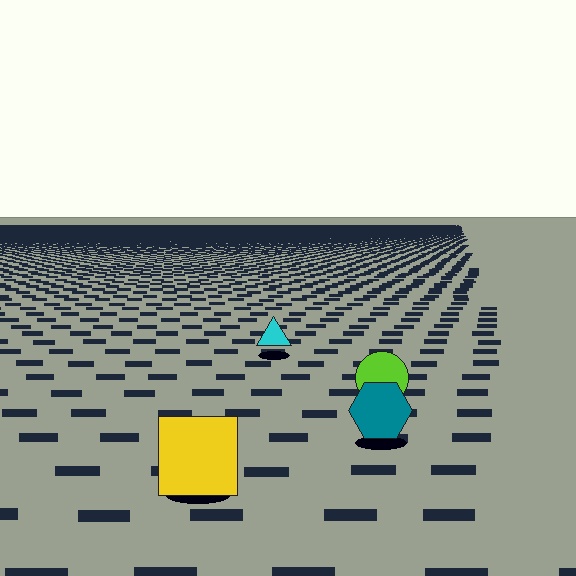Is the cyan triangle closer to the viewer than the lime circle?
No. The lime circle is closer — you can tell from the texture gradient: the ground texture is coarser near it.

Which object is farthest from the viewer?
The cyan triangle is farthest from the viewer. It appears smaller and the ground texture around it is denser.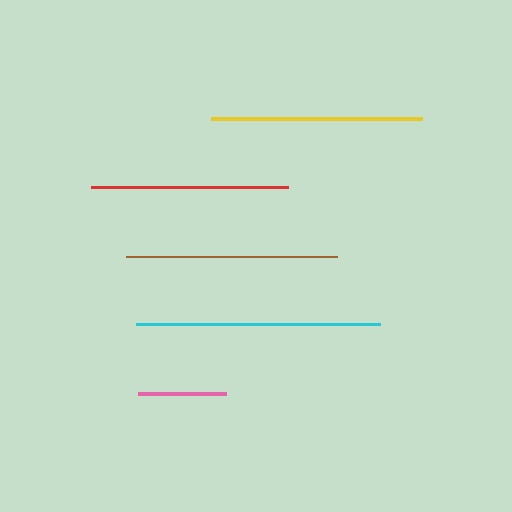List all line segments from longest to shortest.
From longest to shortest: cyan, yellow, brown, red, pink.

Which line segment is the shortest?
The pink line is the shortest at approximately 89 pixels.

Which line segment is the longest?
The cyan line is the longest at approximately 245 pixels.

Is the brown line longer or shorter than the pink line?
The brown line is longer than the pink line.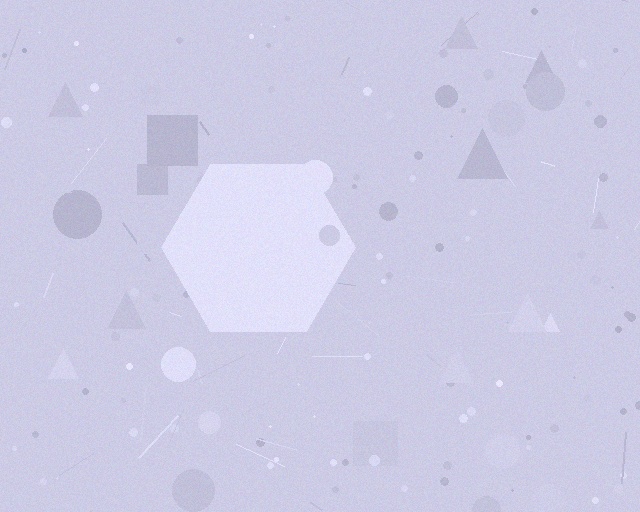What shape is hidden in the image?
A hexagon is hidden in the image.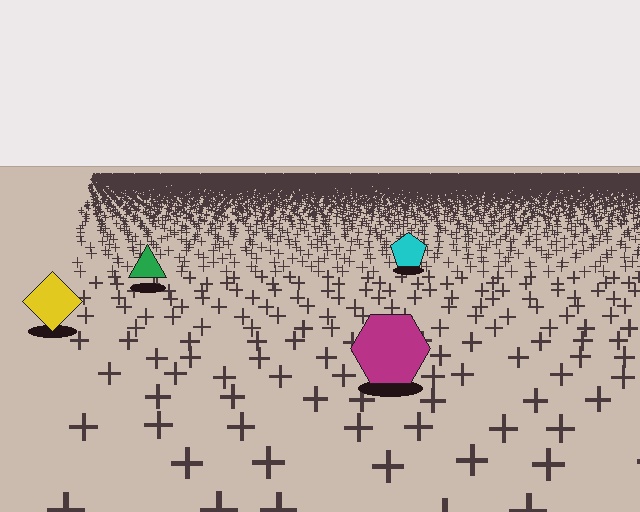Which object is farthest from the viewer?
The cyan pentagon is farthest from the viewer. It appears smaller and the ground texture around it is denser.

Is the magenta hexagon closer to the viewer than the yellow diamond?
Yes. The magenta hexagon is closer — you can tell from the texture gradient: the ground texture is coarser near it.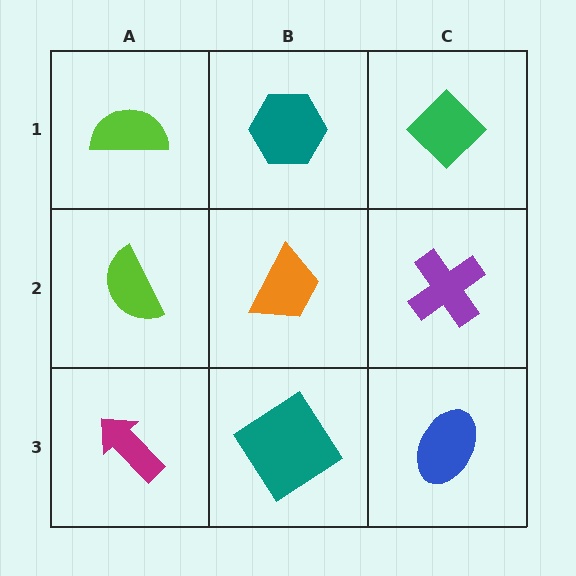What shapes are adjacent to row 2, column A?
A lime semicircle (row 1, column A), a magenta arrow (row 3, column A), an orange trapezoid (row 2, column B).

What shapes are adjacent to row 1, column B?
An orange trapezoid (row 2, column B), a lime semicircle (row 1, column A), a green diamond (row 1, column C).